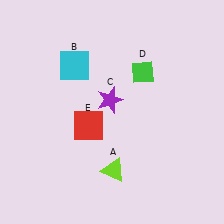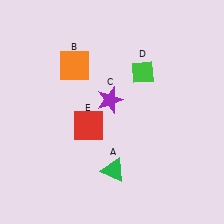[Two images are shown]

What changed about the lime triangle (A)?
In Image 1, A is lime. In Image 2, it changed to green.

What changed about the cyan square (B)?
In Image 1, B is cyan. In Image 2, it changed to orange.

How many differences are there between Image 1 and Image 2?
There are 2 differences between the two images.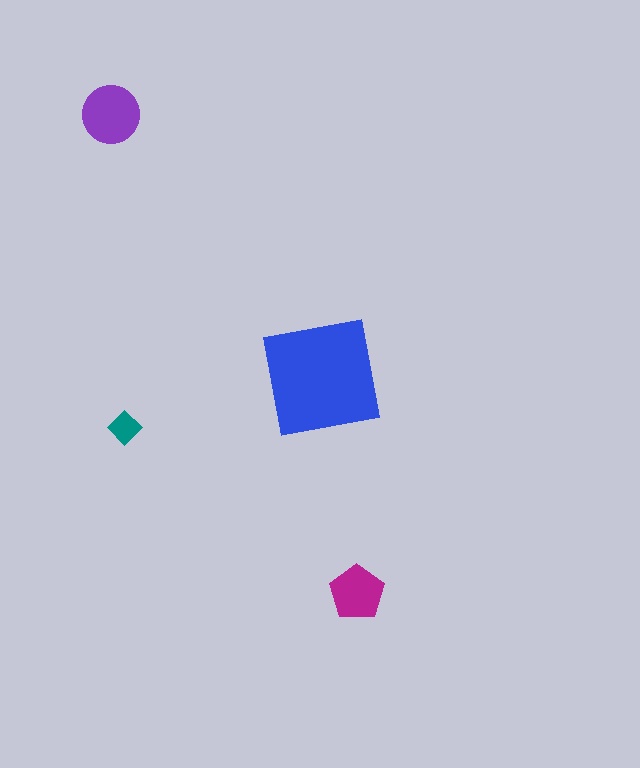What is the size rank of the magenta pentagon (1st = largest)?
3rd.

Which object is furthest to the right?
The magenta pentagon is rightmost.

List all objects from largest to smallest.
The blue square, the purple circle, the magenta pentagon, the teal diamond.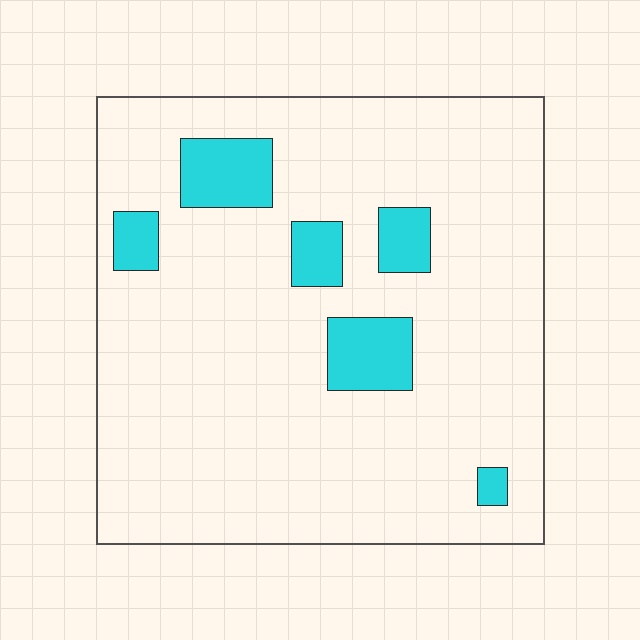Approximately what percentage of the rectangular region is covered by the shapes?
Approximately 10%.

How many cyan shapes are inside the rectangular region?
6.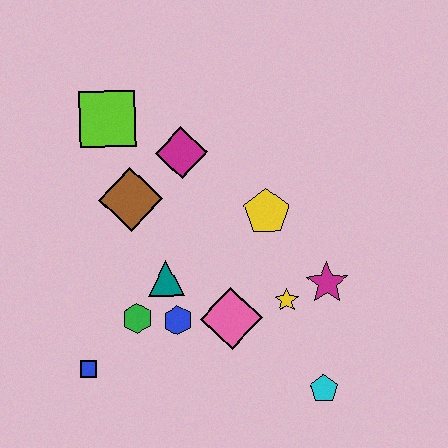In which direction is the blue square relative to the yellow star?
The blue square is to the left of the yellow star.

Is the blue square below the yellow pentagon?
Yes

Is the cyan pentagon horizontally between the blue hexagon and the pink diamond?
No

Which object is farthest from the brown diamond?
The cyan pentagon is farthest from the brown diamond.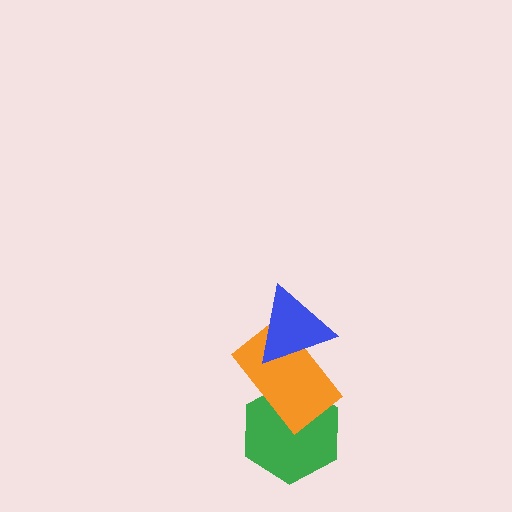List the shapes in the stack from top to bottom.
From top to bottom: the blue triangle, the orange rectangle, the green hexagon.